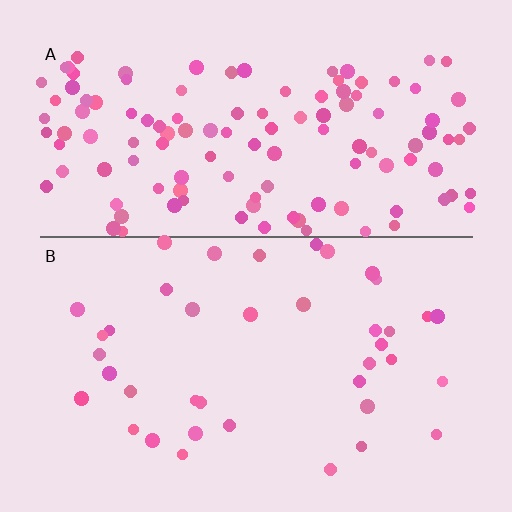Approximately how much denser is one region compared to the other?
Approximately 3.1× — region A over region B.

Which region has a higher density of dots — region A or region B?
A (the top).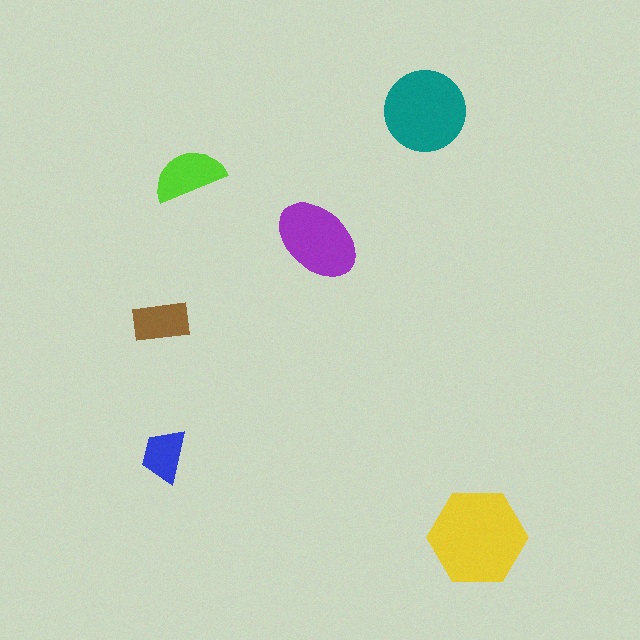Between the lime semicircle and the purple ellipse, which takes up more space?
The purple ellipse.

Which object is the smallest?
The blue trapezoid.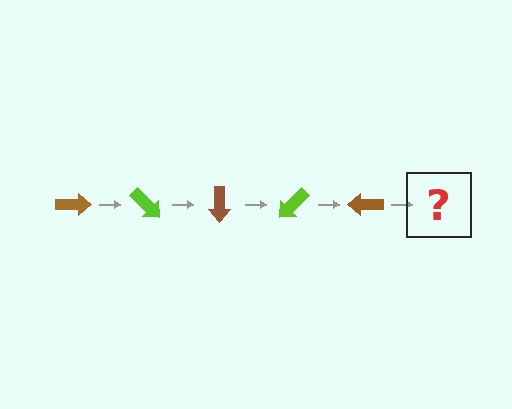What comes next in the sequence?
The next element should be a lime arrow, rotated 225 degrees from the start.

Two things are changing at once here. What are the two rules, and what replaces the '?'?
The two rules are that it rotates 45 degrees each step and the color cycles through brown and lime. The '?' should be a lime arrow, rotated 225 degrees from the start.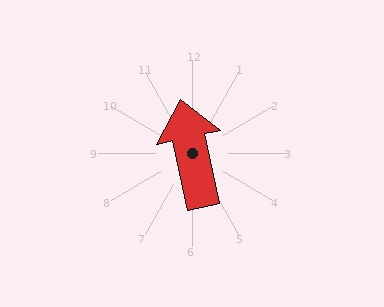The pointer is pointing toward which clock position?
Roughly 12 o'clock.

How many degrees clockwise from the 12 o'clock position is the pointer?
Approximately 348 degrees.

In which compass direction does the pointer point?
North.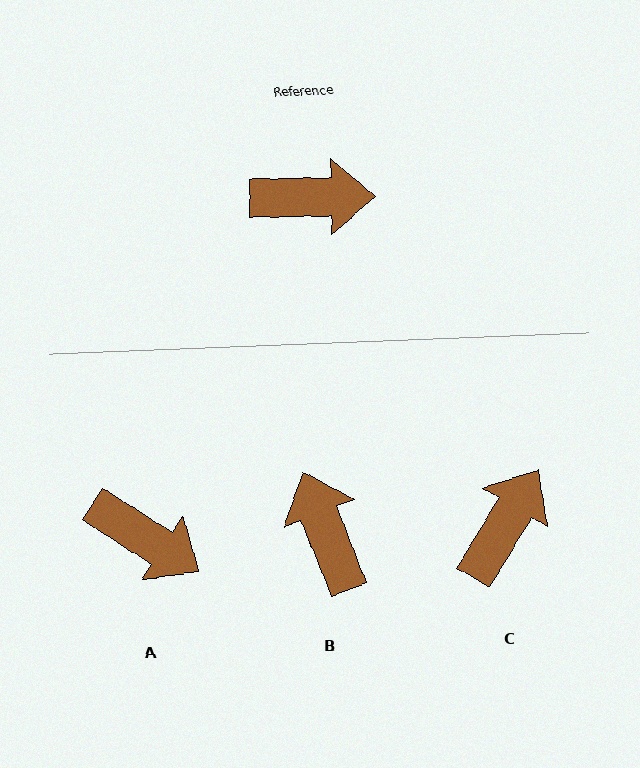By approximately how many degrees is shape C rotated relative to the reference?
Approximately 58 degrees counter-clockwise.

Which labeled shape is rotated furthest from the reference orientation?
B, about 111 degrees away.